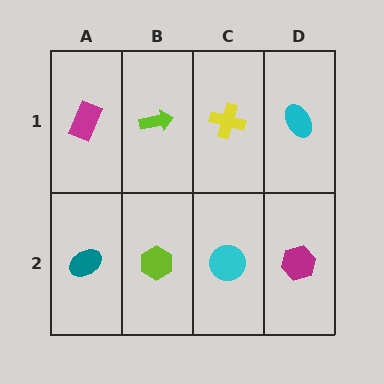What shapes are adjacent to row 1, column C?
A cyan circle (row 2, column C), a lime arrow (row 1, column B), a cyan ellipse (row 1, column D).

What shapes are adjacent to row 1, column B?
A lime hexagon (row 2, column B), a magenta rectangle (row 1, column A), a yellow cross (row 1, column C).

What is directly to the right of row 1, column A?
A lime arrow.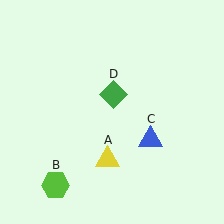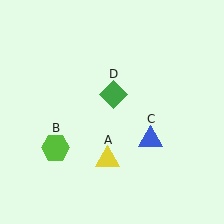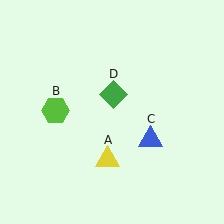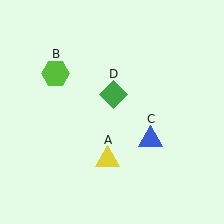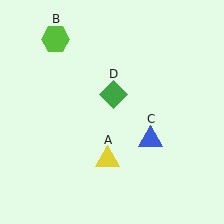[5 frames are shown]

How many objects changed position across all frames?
1 object changed position: lime hexagon (object B).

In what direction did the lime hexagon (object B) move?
The lime hexagon (object B) moved up.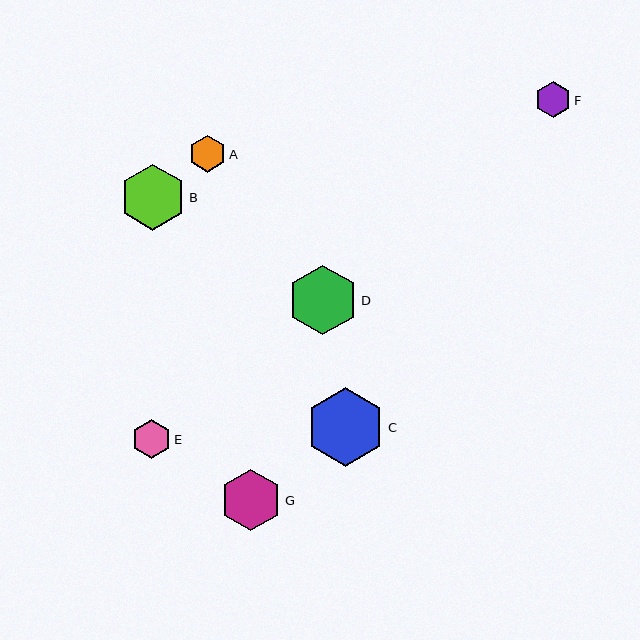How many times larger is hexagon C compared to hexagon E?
Hexagon C is approximately 2.0 times the size of hexagon E.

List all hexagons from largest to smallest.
From largest to smallest: C, D, B, G, E, A, F.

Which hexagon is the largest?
Hexagon C is the largest with a size of approximately 79 pixels.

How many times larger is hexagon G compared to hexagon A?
Hexagon G is approximately 1.7 times the size of hexagon A.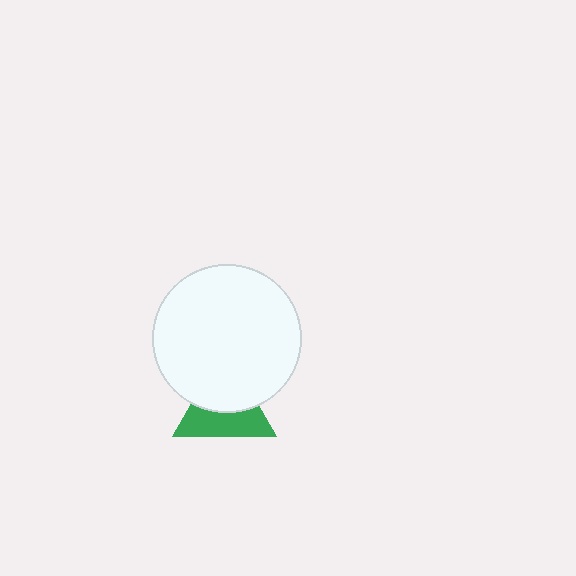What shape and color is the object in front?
The object in front is a white circle.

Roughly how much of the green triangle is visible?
About half of it is visible (roughly 51%).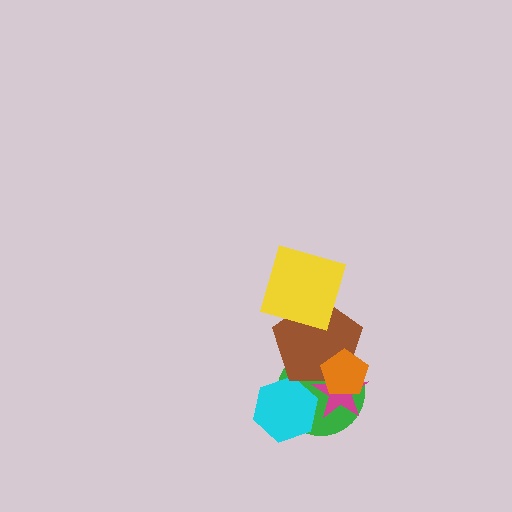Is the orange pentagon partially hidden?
No, no other shape covers it.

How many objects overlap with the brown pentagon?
4 objects overlap with the brown pentagon.